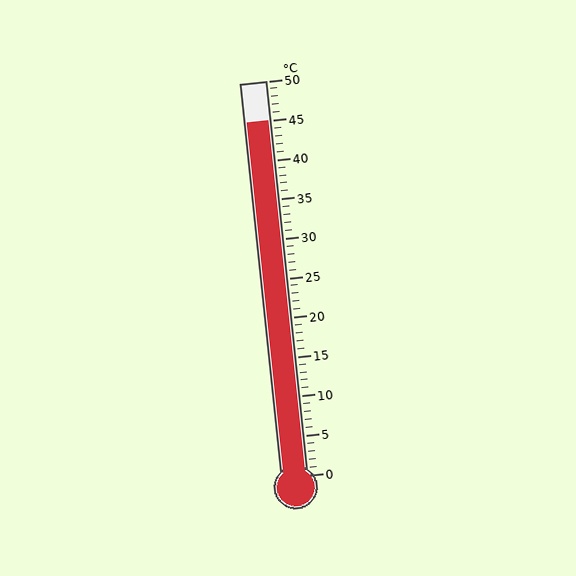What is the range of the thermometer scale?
The thermometer scale ranges from 0°C to 50°C.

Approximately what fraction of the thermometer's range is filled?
The thermometer is filled to approximately 90% of its range.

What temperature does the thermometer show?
The thermometer shows approximately 45°C.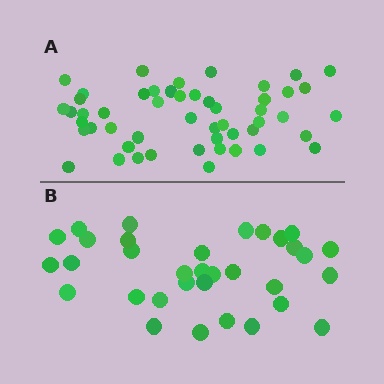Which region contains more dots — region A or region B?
Region A (the top region) has more dots.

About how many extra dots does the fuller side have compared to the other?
Region A has approximately 20 more dots than region B.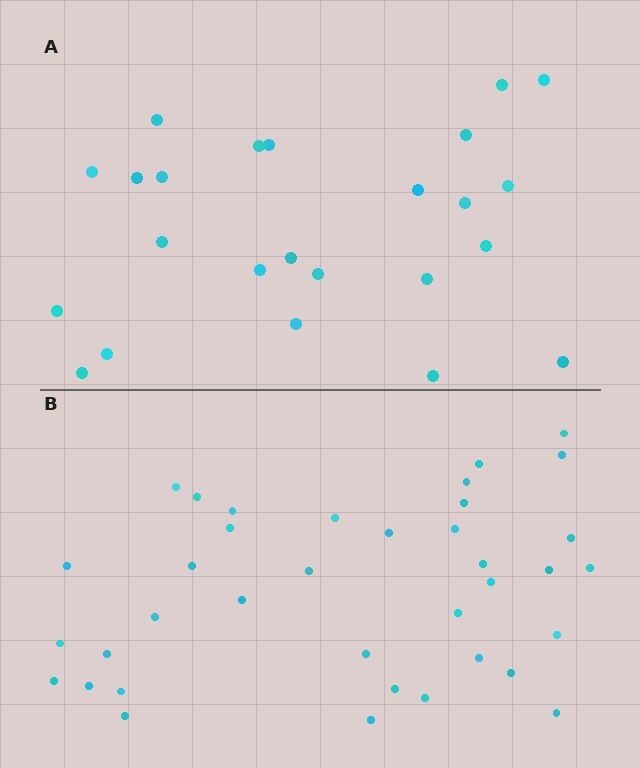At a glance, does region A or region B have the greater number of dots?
Region B (the bottom region) has more dots.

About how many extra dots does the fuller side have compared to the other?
Region B has approximately 15 more dots than region A.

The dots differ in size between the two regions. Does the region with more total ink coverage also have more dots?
No. Region A has more total ink coverage because its dots are larger, but region B actually contains more individual dots. Total area can be misleading — the number of items is what matters here.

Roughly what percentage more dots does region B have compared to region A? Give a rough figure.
About 55% more.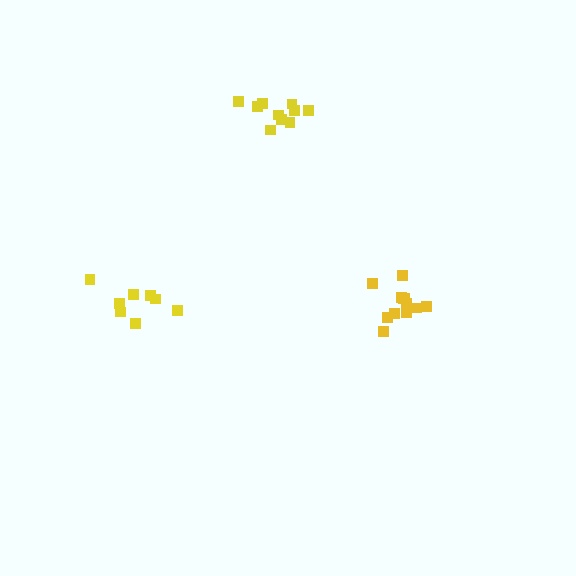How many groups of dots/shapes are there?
There are 3 groups.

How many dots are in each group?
Group 1: 8 dots, Group 2: 12 dots, Group 3: 10 dots (30 total).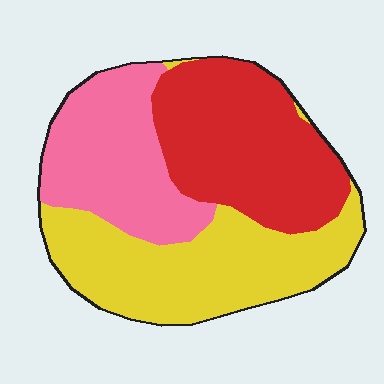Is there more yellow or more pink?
Yellow.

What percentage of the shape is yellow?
Yellow covers 37% of the shape.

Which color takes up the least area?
Pink, at roughly 30%.